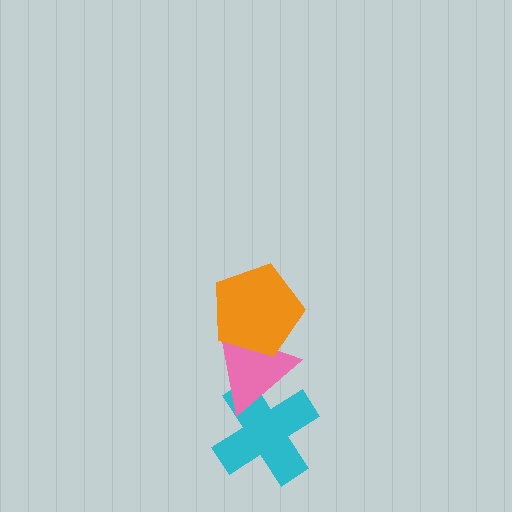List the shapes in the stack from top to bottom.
From top to bottom: the orange pentagon, the pink triangle, the cyan cross.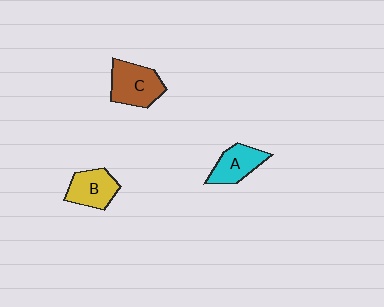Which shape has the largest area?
Shape C (brown).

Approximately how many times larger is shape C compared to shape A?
Approximately 1.3 times.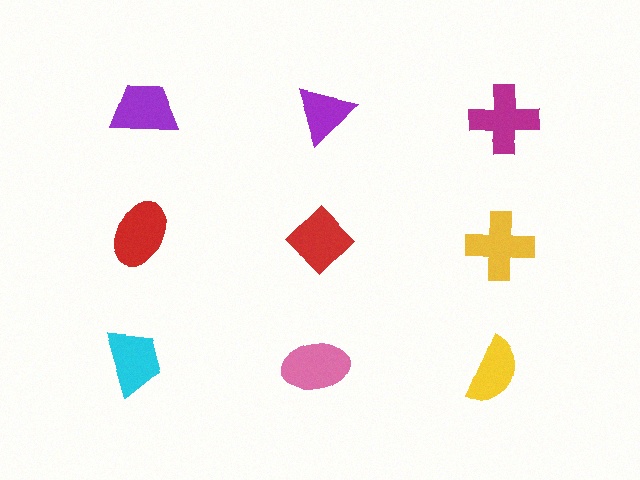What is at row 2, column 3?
A yellow cross.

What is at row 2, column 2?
A red diamond.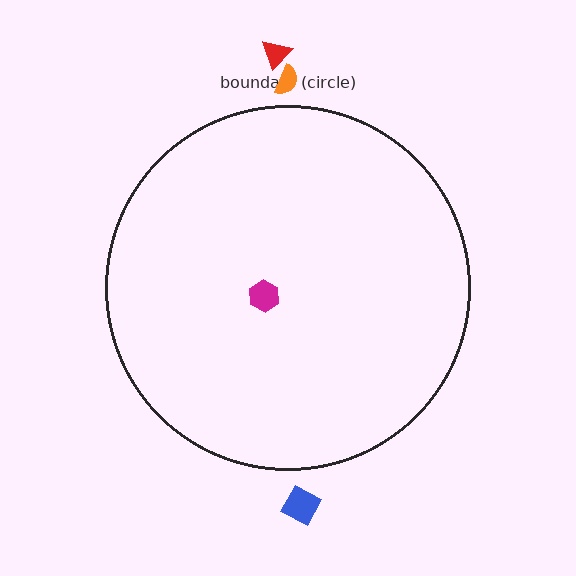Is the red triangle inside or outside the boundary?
Outside.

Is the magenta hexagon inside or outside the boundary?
Inside.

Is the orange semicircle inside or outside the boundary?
Outside.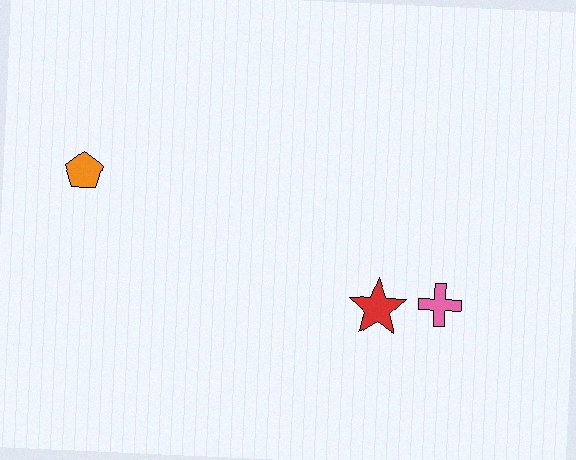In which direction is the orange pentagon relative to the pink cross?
The orange pentagon is to the left of the pink cross.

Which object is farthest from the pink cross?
The orange pentagon is farthest from the pink cross.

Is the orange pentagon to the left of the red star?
Yes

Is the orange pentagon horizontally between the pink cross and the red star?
No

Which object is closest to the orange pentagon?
The red star is closest to the orange pentagon.